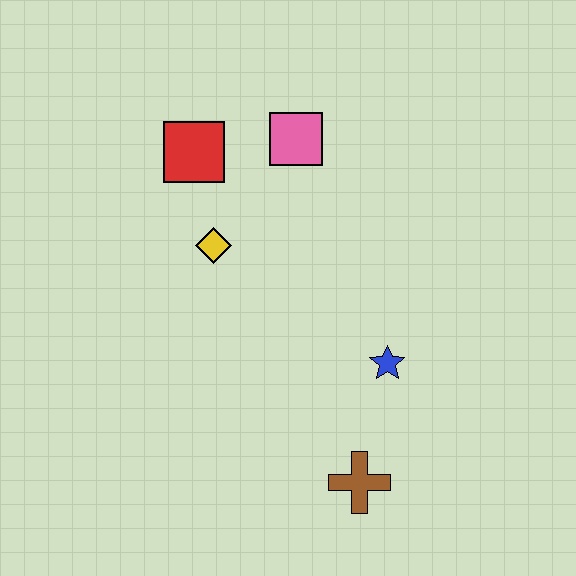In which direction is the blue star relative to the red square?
The blue star is below the red square.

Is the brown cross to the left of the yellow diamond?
No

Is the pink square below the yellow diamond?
No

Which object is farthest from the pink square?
The brown cross is farthest from the pink square.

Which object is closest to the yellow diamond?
The red square is closest to the yellow diamond.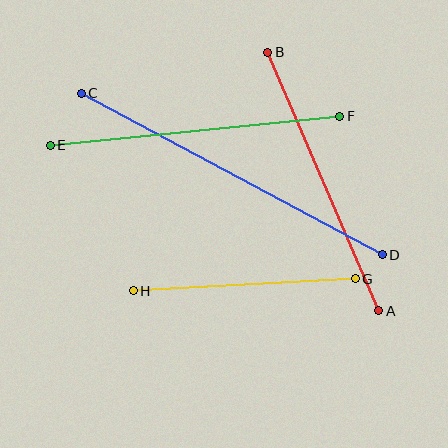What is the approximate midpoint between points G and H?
The midpoint is at approximately (244, 285) pixels.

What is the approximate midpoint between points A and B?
The midpoint is at approximately (323, 182) pixels.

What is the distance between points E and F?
The distance is approximately 291 pixels.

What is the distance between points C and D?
The distance is approximately 342 pixels.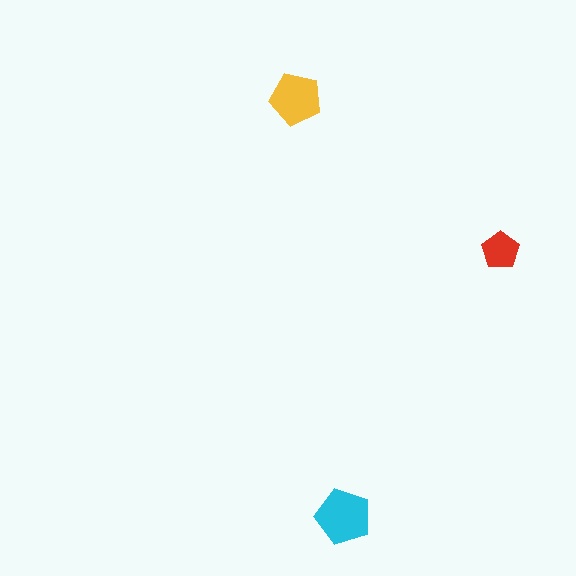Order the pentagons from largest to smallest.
the cyan one, the yellow one, the red one.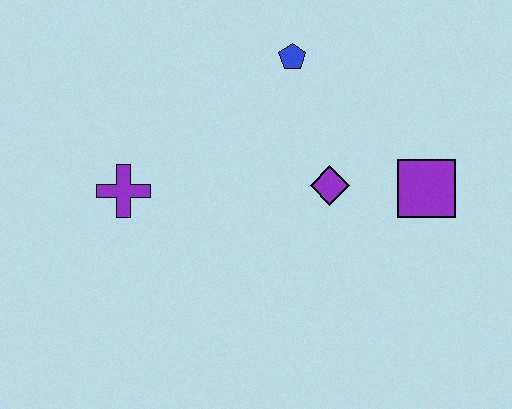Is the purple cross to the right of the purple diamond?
No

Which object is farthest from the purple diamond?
The purple cross is farthest from the purple diamond.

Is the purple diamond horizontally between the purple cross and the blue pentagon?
No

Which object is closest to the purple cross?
The purple diamond is closest to the purple cross.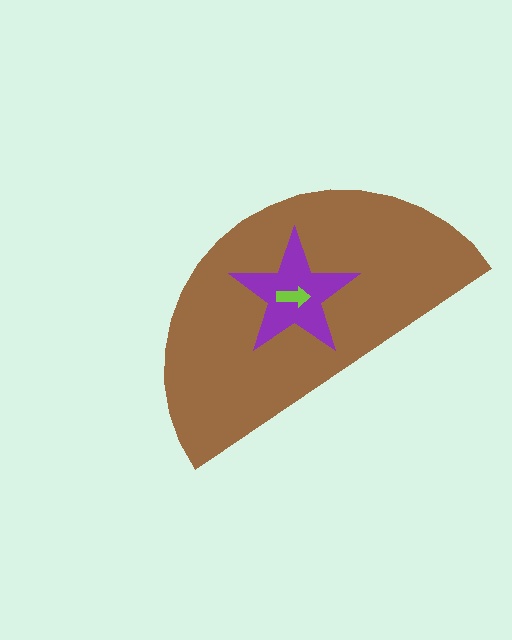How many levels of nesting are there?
3.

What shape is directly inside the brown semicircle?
The purple star.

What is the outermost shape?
The brown semicircle.